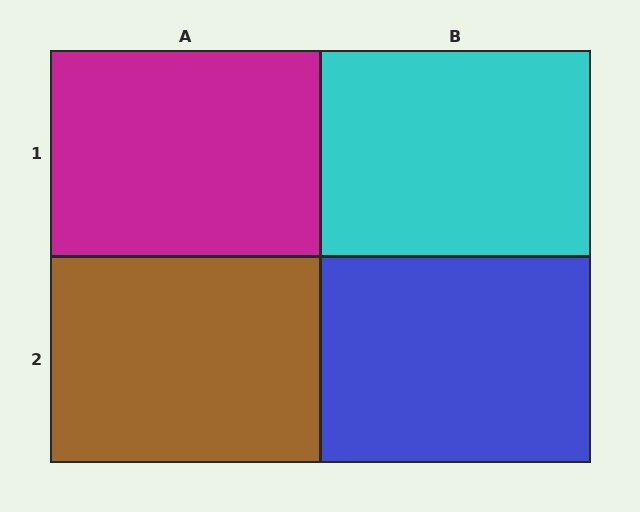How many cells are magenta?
1 cell is magenta.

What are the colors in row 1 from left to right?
Magenta, cyan.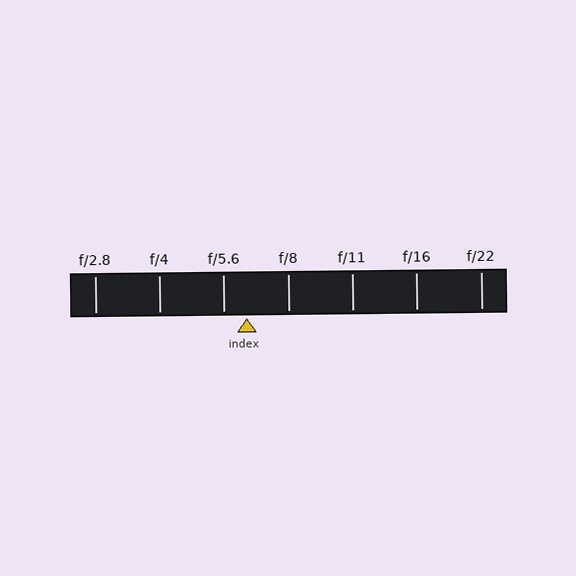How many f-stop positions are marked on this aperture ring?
There are 7 f-stop positions marked.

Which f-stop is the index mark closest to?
The index mark is closest to f/5.6.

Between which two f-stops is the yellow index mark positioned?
The index mark is between f/5.6 and f/8.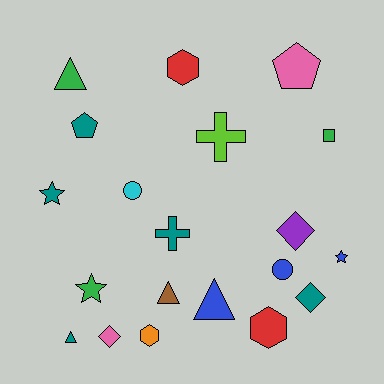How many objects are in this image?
There are 20 objects.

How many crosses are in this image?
There are 2 crosses.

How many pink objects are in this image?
There are 2 pink objects.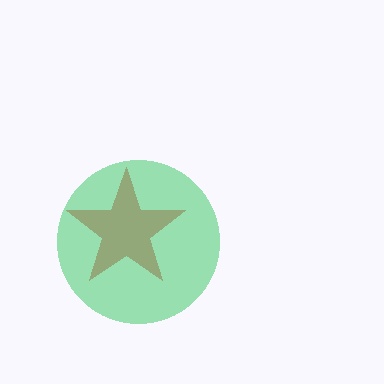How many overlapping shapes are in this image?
There are 2 overlapping shapes in the image.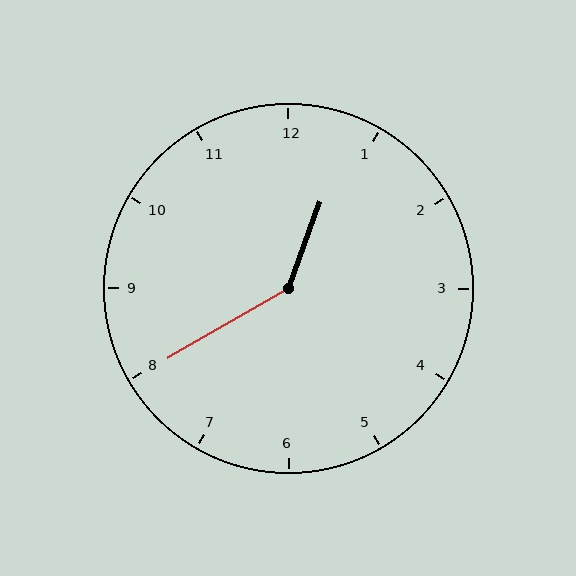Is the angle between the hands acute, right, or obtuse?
It is obtuse.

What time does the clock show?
12:40.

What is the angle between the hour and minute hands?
Approximately 140 degrees.